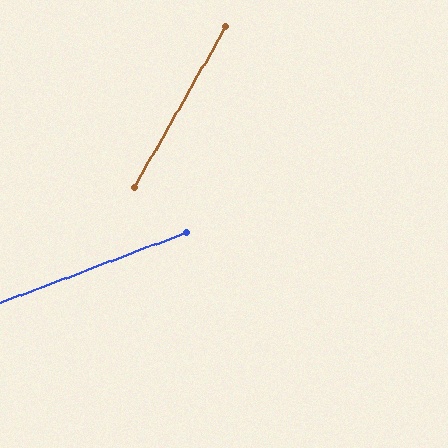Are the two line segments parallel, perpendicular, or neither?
Neither parallel nor perpendicular — they differ by about 40°.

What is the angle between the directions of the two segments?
Approximately 40 degrees.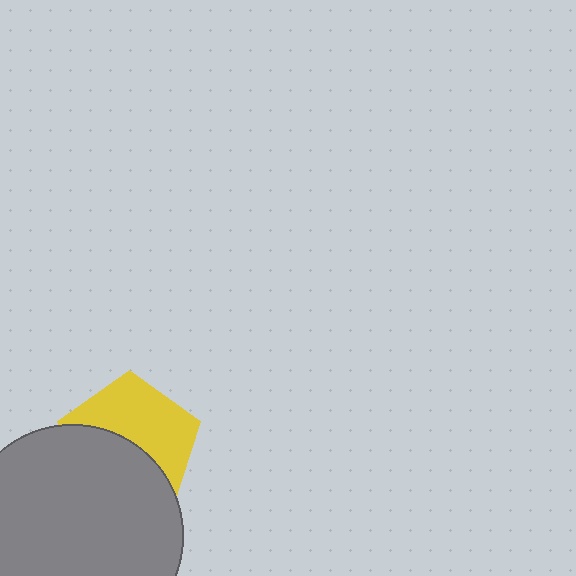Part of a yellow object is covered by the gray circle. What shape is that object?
It is a pentagon.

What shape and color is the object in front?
The object in front is a gray circle.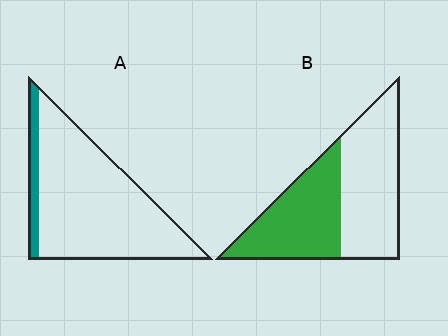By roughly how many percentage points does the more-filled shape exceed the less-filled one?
By roughly 35 percentage points (B over A).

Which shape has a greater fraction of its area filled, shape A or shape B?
Shape B.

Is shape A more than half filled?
No.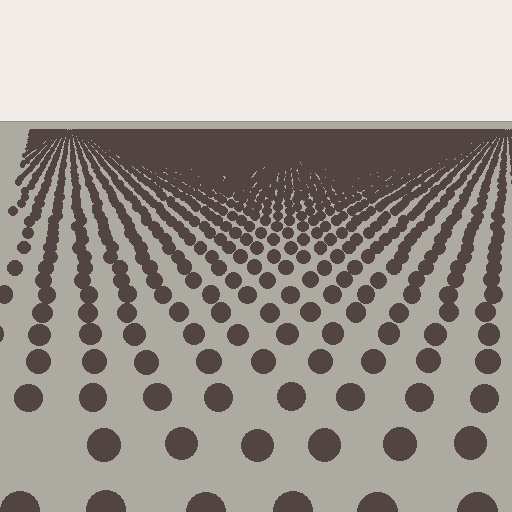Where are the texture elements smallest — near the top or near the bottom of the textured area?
Near the top.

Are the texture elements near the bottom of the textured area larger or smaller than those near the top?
Larger. Near the bottom, elements are closer to the viewer and appear at a bigger on-screen size.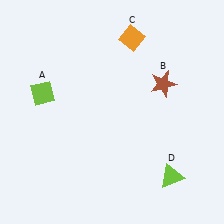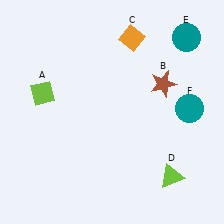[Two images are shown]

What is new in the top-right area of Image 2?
A teal circle (F) was added in the top-right area of Image 2.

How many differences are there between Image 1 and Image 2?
There are 2 differences between the two images.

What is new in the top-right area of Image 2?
A teal circle (E) was added in the top-right area of Image 2.